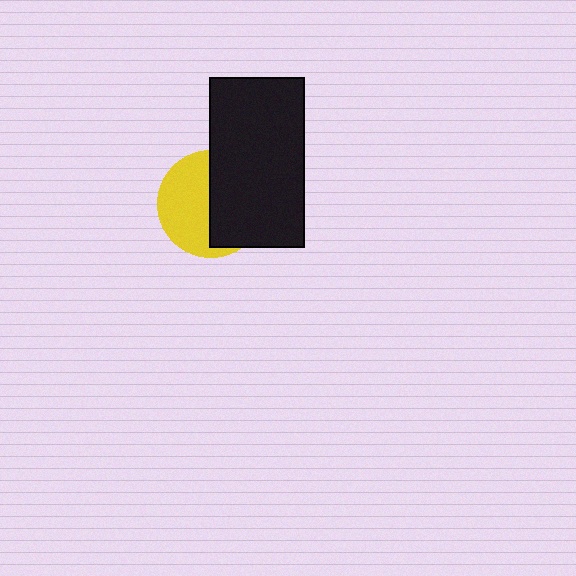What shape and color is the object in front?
The object in front is a black rectangle.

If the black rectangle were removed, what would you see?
You would see the complete yellow circle.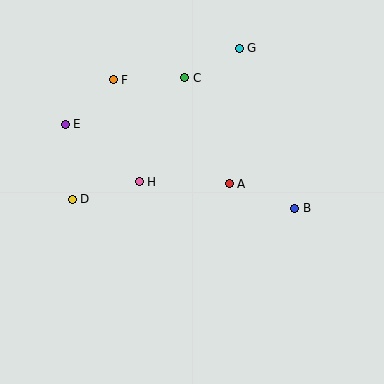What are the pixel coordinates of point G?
Point G is at (239, 48).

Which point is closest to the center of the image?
Point A at (229, 184) is closest to the center.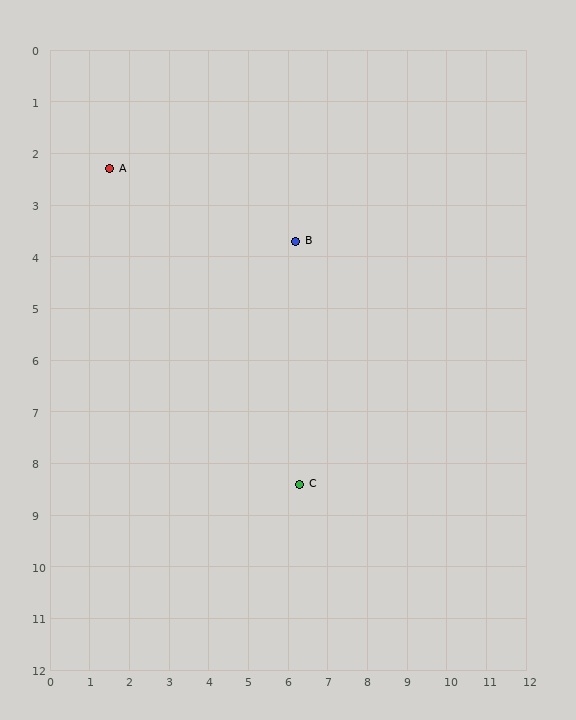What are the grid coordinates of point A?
Point A is at approximately (1.5, 2.3).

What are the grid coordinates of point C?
Point C is at approximately (6.3, 8.4).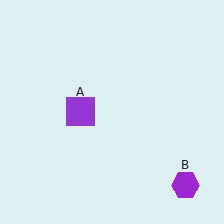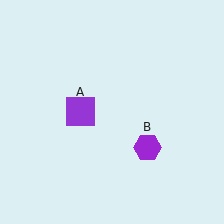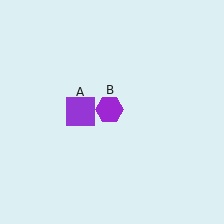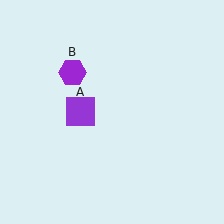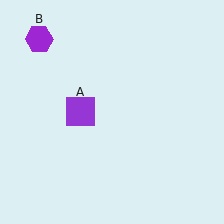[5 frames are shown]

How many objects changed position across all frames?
1 object changed position: purple hexagon (object B).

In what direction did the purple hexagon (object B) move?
The purple hexagon (object B) moved up and to the left.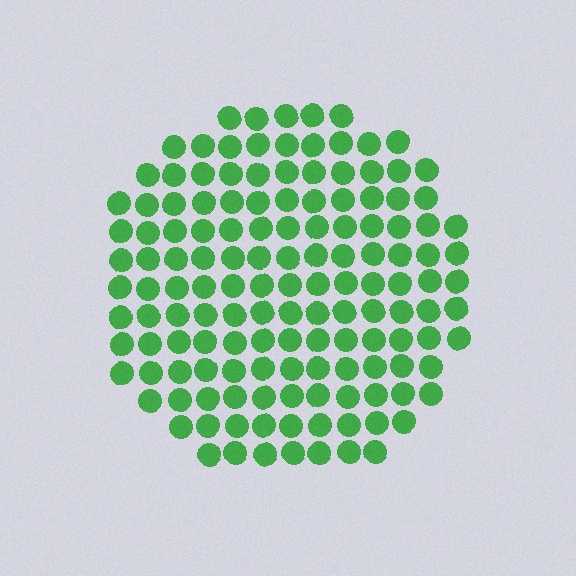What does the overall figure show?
The overall figure shows a circle.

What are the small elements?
The small elements are circles.